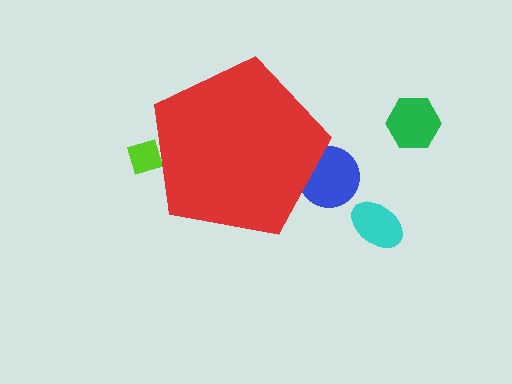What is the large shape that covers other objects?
A red pentagon.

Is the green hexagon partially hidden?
No, the green hexagon is fully visible.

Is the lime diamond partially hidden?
Yes, the lime diamond is partially hidden behind the red pentagon.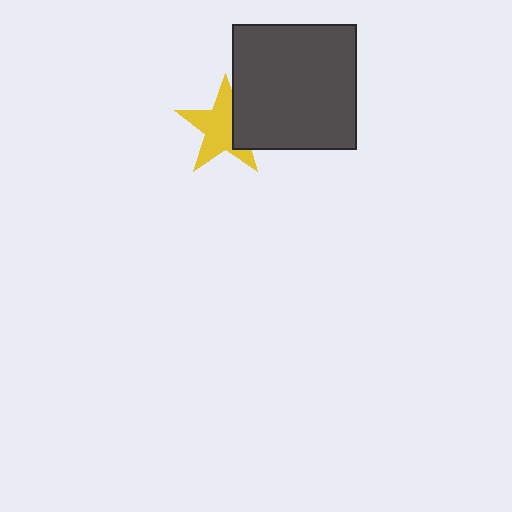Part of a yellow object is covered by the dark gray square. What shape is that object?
It is a star.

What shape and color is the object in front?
The object in front is a dark gray square.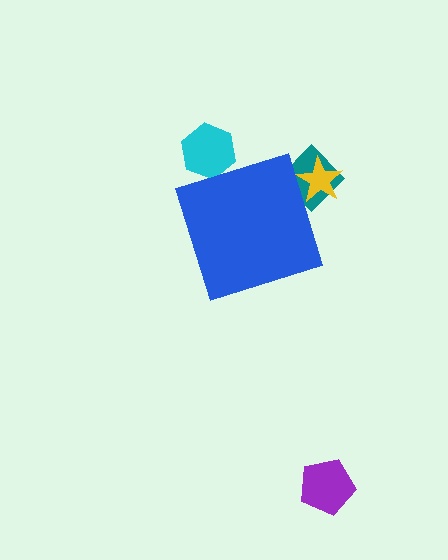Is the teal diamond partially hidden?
Yes, the teal diamond is partially hidden behind the blue diamond.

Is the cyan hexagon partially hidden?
Yes, the cyan hexagon is partially hidden behind the blue diamond.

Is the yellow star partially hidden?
Yes, the yellow star is partially hidden behind the blue diamond.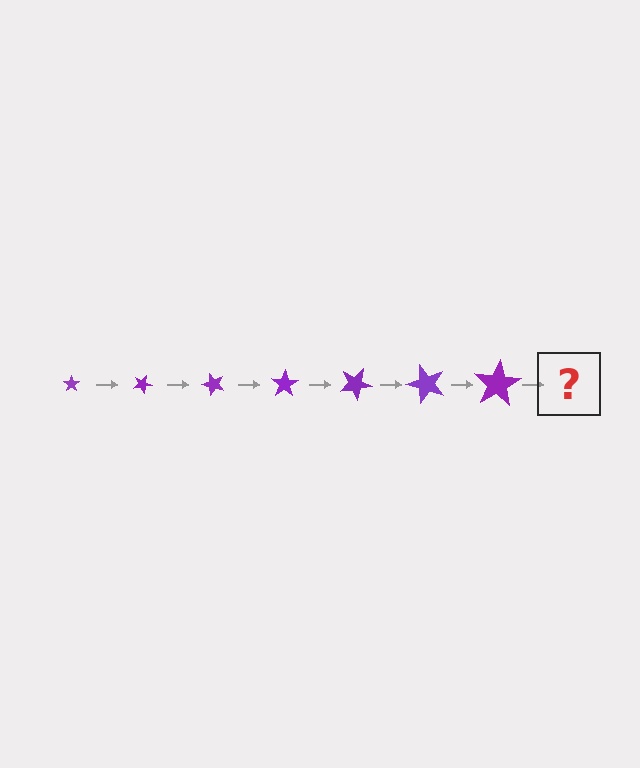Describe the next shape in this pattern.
It should be a star, larger than the previous one and rotated 175 degrees from the start.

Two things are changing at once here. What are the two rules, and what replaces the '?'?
The two rules are that the star grows larger each step and it rotates 25 degrees each step. The '?' should be a star, larger than the previous one and rotated 175 degrees from the start.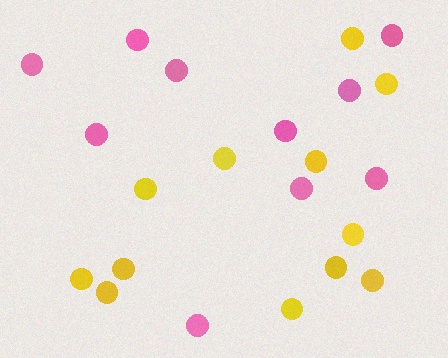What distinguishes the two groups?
There are 2 groups: one group of pink circles (10) and one group of yellow circles (12).